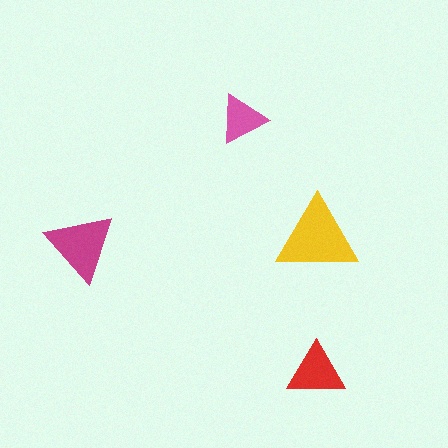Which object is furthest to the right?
The yellow triangle is rightmost.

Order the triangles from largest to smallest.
the yellow one, the magenta one, the red one, the pink one.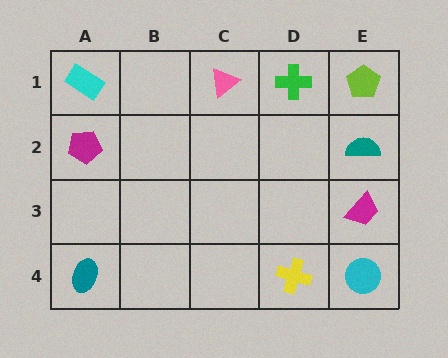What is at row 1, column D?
A green cross.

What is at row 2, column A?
A magenta pentagon.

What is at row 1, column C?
A pink triangle.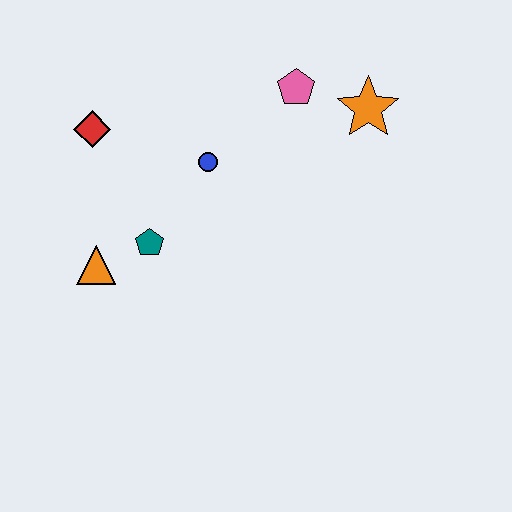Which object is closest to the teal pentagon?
The orange triangle is closest to the teal pentagon.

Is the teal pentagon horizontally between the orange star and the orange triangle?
Yes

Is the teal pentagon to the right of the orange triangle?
Yes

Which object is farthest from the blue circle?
The orange star is farthest from the blue circle.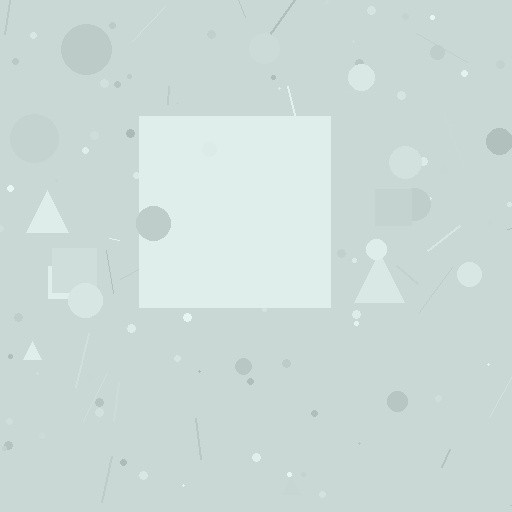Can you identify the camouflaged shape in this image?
The camouflaged shape is a square.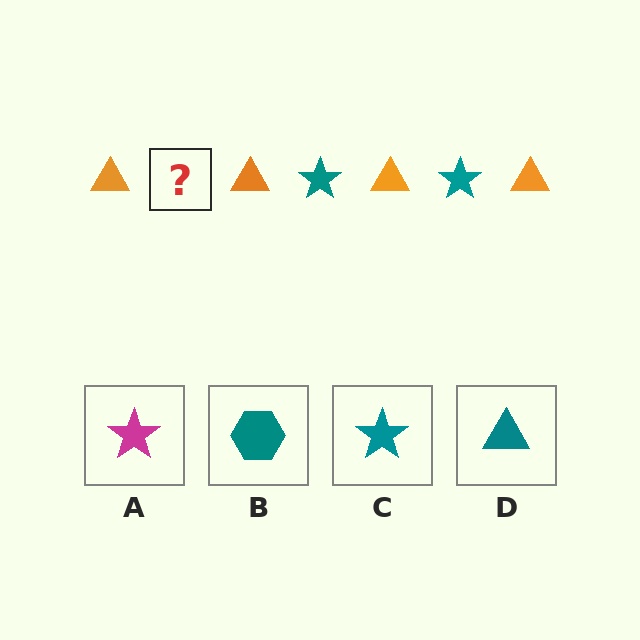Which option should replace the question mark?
Option C.